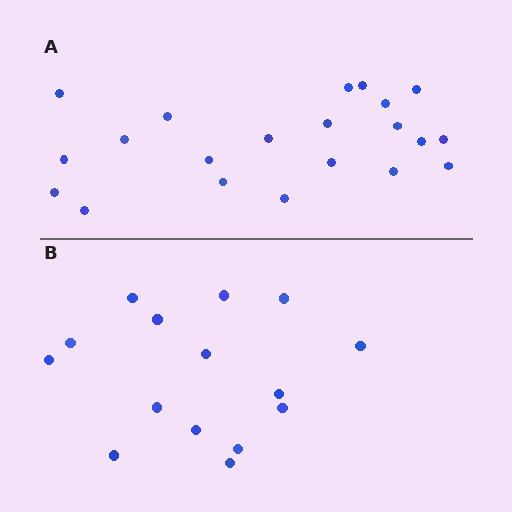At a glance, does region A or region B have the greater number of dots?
Region A (the top region) has more dots.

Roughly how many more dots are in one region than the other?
Region A has about 6 more dots than region B.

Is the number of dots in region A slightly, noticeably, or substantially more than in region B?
Region A has noticeably more, but not dramatically so. The ratio is roughly 1.4 to 1.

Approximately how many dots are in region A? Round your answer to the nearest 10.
About 20 dots. (The exact count is 21, which rounds to 20.)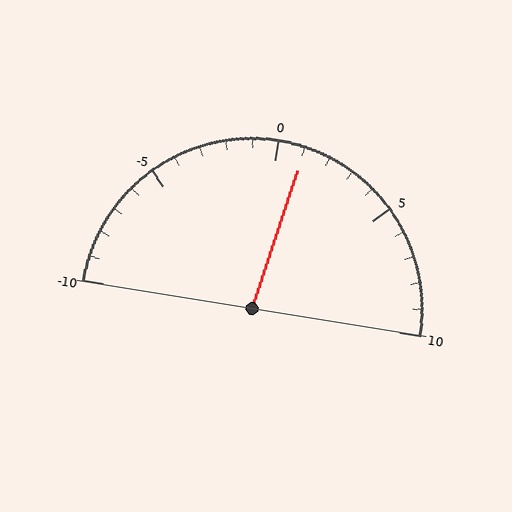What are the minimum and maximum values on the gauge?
The gauge ranges from -10 to 10.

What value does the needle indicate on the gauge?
The needle indicates approximately 1.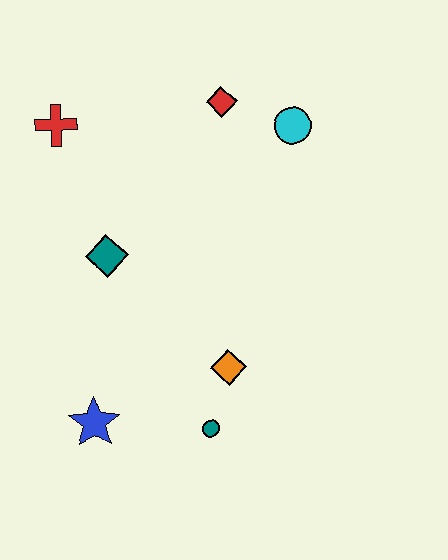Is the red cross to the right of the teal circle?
No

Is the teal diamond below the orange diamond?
No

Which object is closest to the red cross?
The teal diamond is closest to the red cross.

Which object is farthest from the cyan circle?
The blue star is farthest from the cyan circle.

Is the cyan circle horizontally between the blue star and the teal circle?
No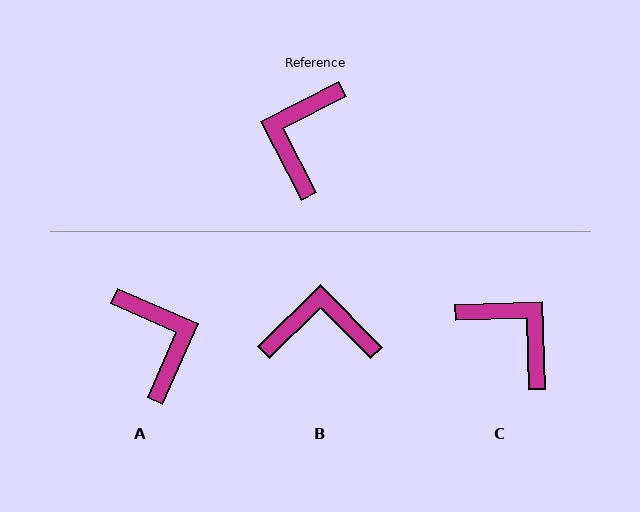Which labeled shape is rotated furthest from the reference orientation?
A, about 141 degrees away.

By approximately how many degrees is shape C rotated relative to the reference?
Approximately 116 degrees clockwise.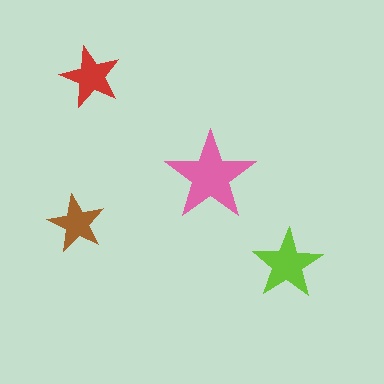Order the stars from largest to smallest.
the pink one, the lime one, the red one, the brown one.